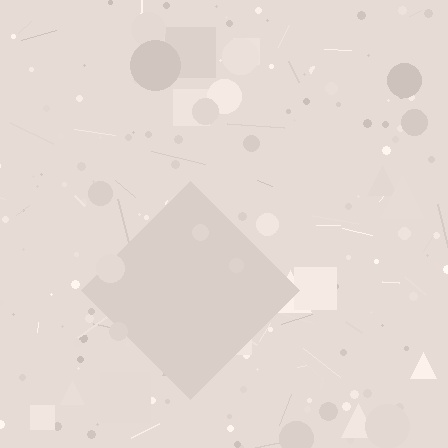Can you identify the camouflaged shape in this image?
The camouflaged shape is a diamond.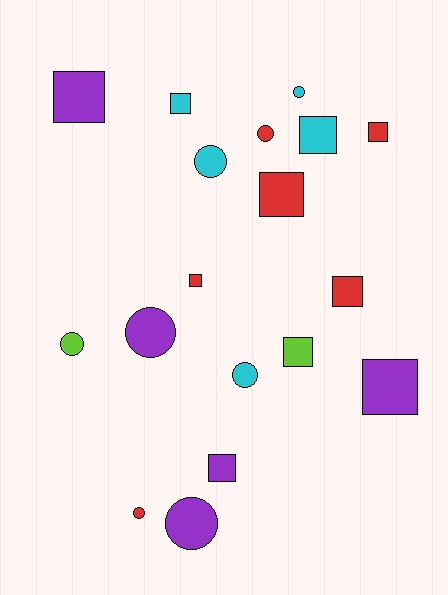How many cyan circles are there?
There are 3 cyan circles.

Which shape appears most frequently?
Square, with 10 objects.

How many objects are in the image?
There are 18 objects.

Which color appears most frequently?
Red, with 6 objects.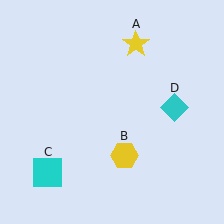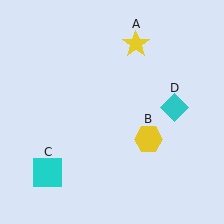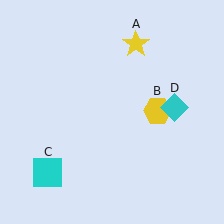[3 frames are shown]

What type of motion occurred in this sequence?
The yellow hexagon (object B) rotated counterclockwise around the center of the scene.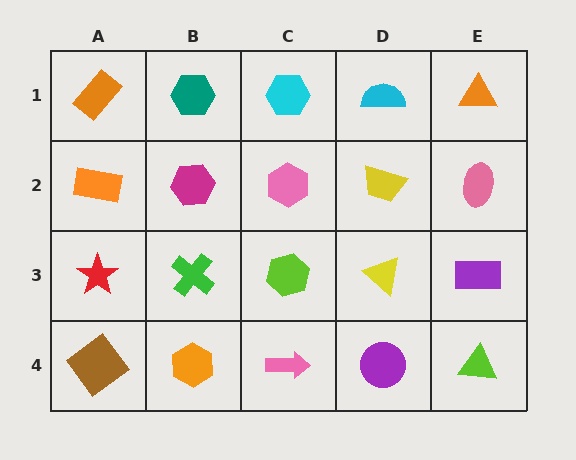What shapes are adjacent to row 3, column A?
An orange rectangle (row 2, column A), a brown diamond (row 4, column A), a green cross (row 3, column B).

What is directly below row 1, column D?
A yellow trapezoid.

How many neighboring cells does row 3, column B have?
4.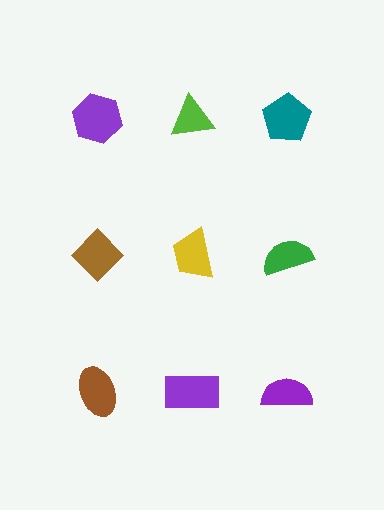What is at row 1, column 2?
A lime triangle.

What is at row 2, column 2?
A yellow trapezoid.